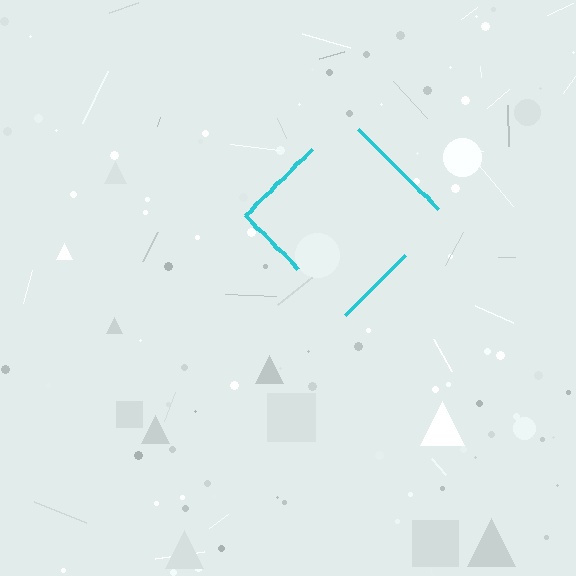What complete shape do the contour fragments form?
The contour fragments form a diamond.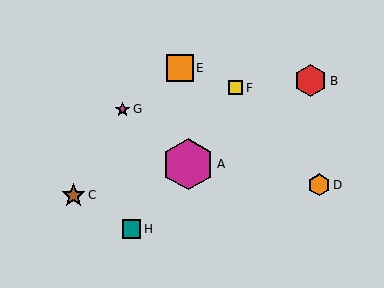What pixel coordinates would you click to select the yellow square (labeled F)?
Click at (236, 88) to select the yellow square F.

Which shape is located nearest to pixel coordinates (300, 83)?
The red hexagon (labeled B) at (311, 81) is nearest to that location.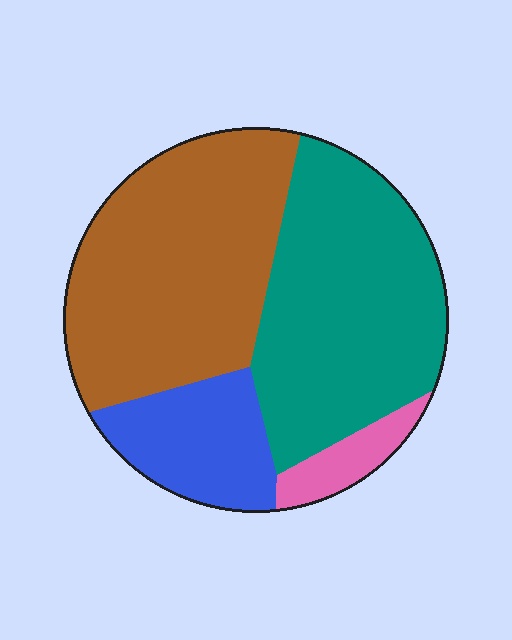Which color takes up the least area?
Pink, at roughly 5%.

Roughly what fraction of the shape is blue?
Blue takes up about one sixth (1/6) of the shape.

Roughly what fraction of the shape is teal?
Teal covers 39% of the shape.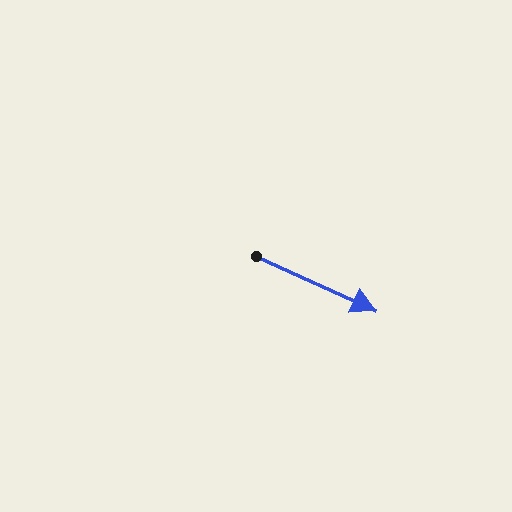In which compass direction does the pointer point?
Southeast.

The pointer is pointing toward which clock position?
Roughly 4 o'clock.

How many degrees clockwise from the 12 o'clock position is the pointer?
Approximately 114 degrees.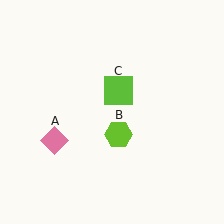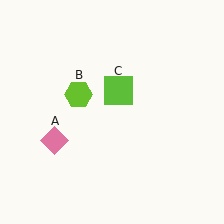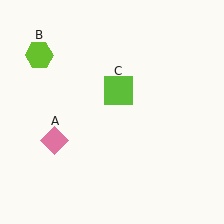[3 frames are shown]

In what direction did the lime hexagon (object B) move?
The lime hexagon (object B) moved up and to the left.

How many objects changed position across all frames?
1 object changed position: lime hexagon (object B).